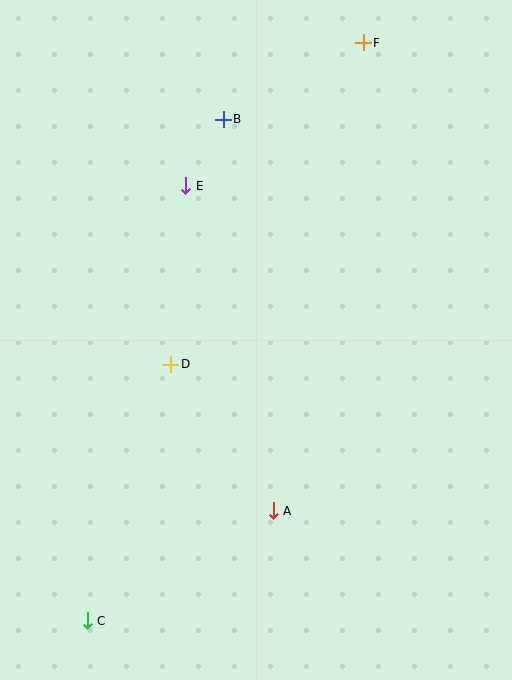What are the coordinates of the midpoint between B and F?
The midpoint between B and F is at (293, 81).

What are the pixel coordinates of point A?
Point A is at (273, 511).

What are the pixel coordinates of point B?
Point B is at (223, 119).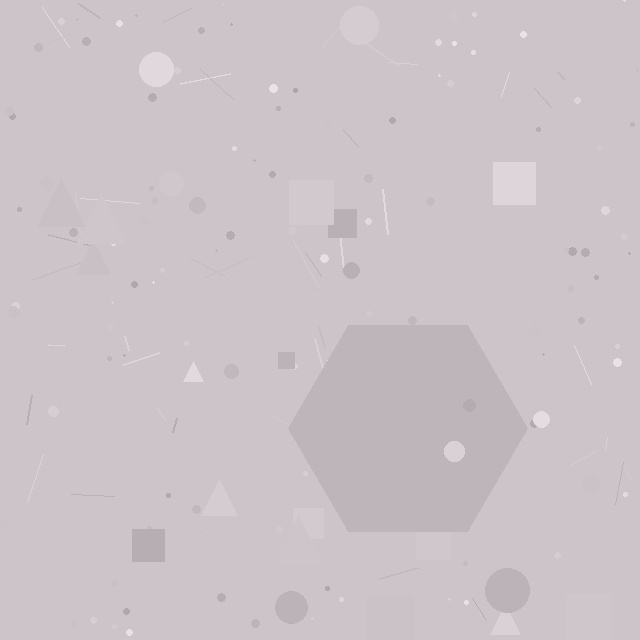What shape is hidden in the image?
A hexagon is hidden in the image.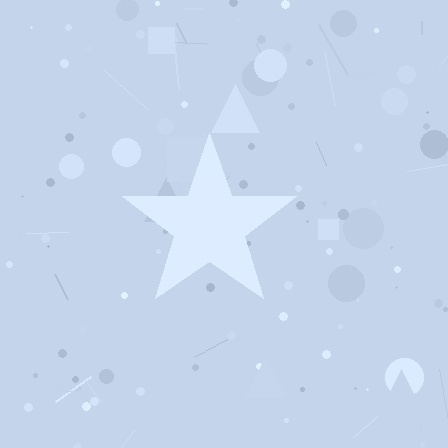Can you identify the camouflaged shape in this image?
The camouflaged shape is a star.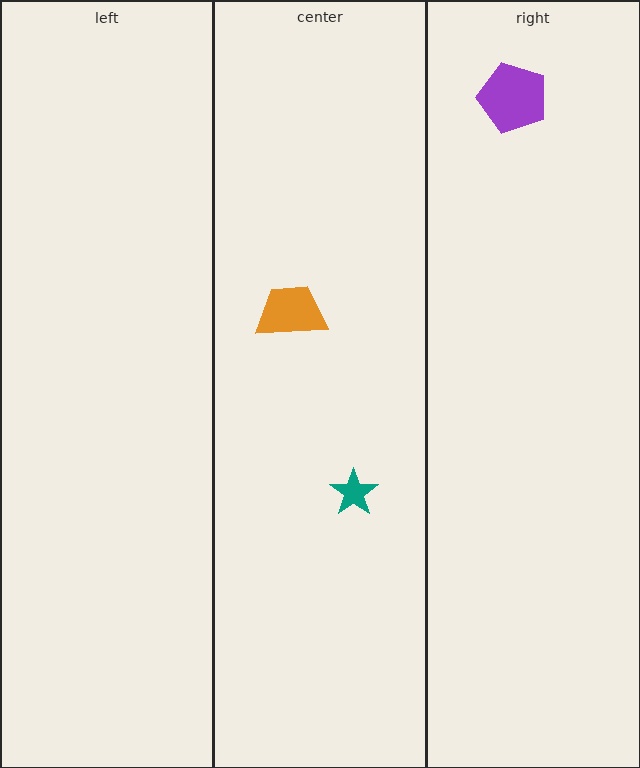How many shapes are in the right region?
1.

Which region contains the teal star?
The center region.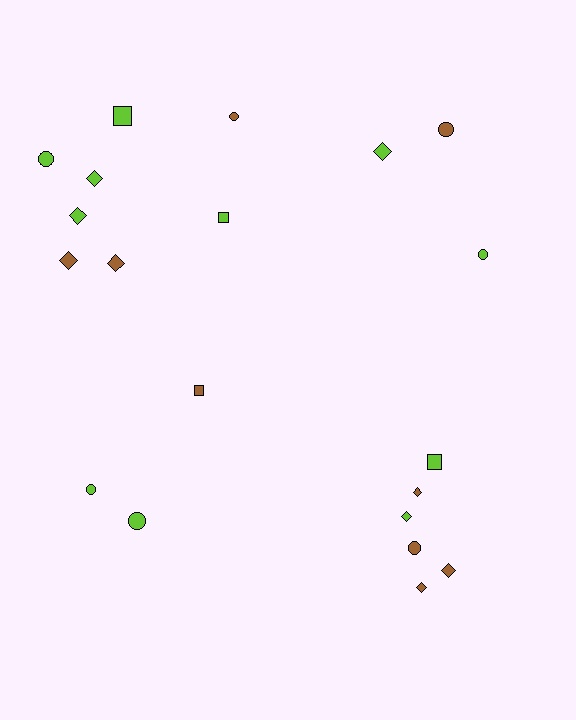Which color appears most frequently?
Lime, with 11 objects.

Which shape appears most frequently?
Diamond, with 9 objects.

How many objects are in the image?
There are 20 objects.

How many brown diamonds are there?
There are 5 brown diamonds.